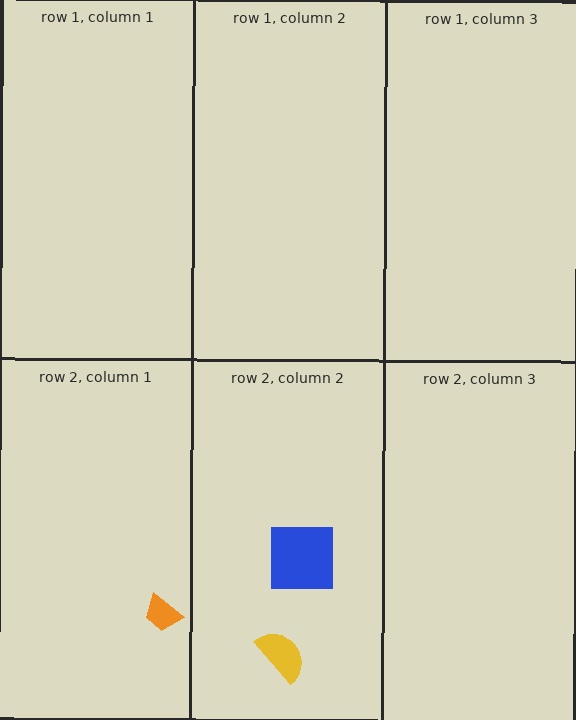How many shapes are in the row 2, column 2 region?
2.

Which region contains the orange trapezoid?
The row 2, column 1 region.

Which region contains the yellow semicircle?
The row 2, column 2 region.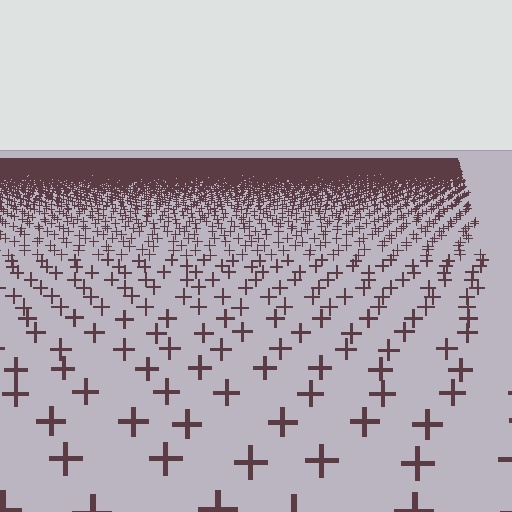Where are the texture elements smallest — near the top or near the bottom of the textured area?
Near the top.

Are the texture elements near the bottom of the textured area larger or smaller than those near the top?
Larger. Near the bottom, elements are closer to the viewer and appear at a bigger on-screen size.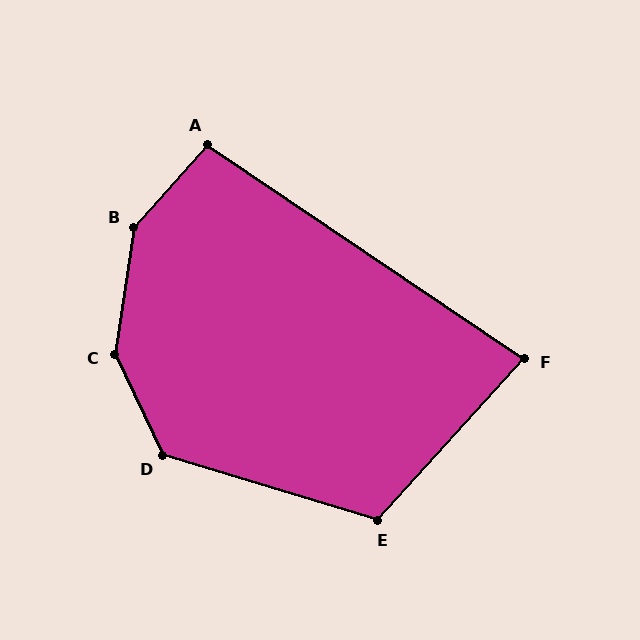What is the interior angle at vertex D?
Approximately 132 degrees (obtuse).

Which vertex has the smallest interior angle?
F, at approximately 82 degrees.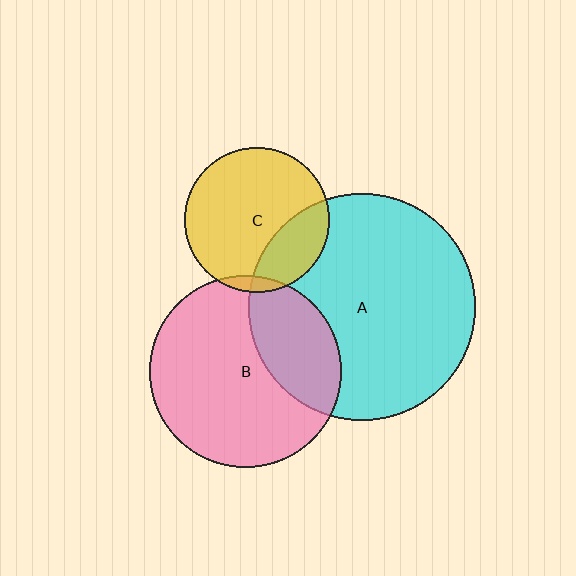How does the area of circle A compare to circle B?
Approximately 1.4 times.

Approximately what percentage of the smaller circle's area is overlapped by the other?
Approximately 25%.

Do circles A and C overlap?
Yes.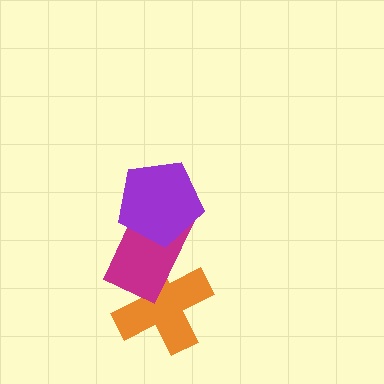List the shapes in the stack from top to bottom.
From top to bottom: the purple pentagon, the magenta rectangle, the orange cross.